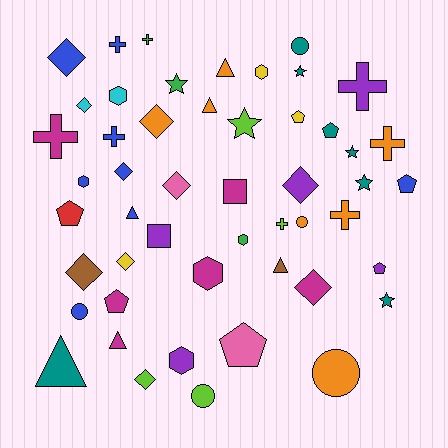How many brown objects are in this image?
There are 2 brown objects.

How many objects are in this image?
There are 50 objects.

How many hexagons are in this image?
There are 6 hexagons.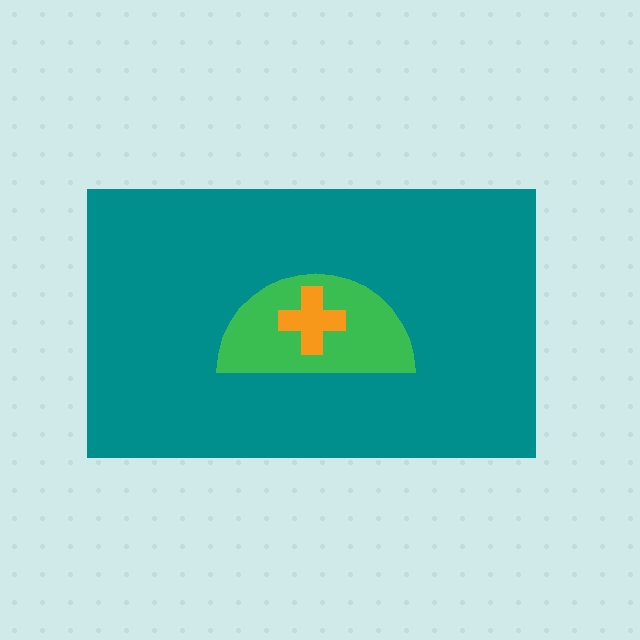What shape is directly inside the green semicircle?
The orange cross.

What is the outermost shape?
The teal rectangle.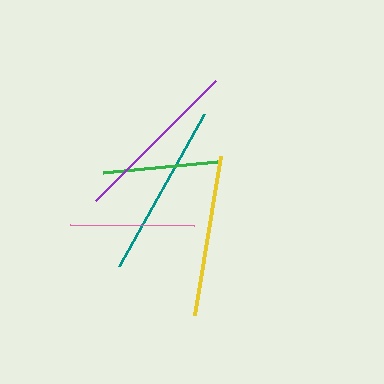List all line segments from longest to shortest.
From longest to shortest: teal, purple, yellow, pink, green.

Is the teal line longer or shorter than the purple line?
The teal line is longer than the purple line.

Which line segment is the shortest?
The green line is the shortest at approximately 115 pixels.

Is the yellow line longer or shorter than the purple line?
The purple line is longer than the yellow line.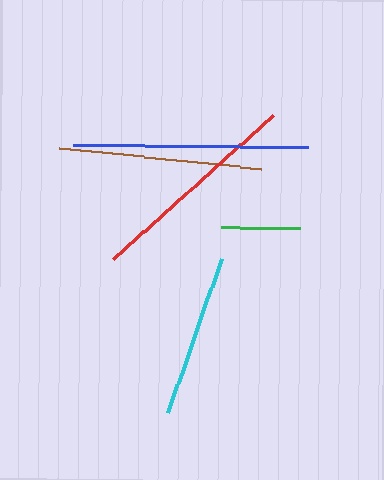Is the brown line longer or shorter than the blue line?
The blue line is longer than the brown line.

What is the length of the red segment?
The red segment is approximately 216 pixels long.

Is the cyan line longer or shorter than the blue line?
The blue line is longer than the cyan line.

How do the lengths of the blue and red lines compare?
The blue and red lines are approximately the same length.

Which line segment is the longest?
The blue line is the longest at approximately 236 pixels.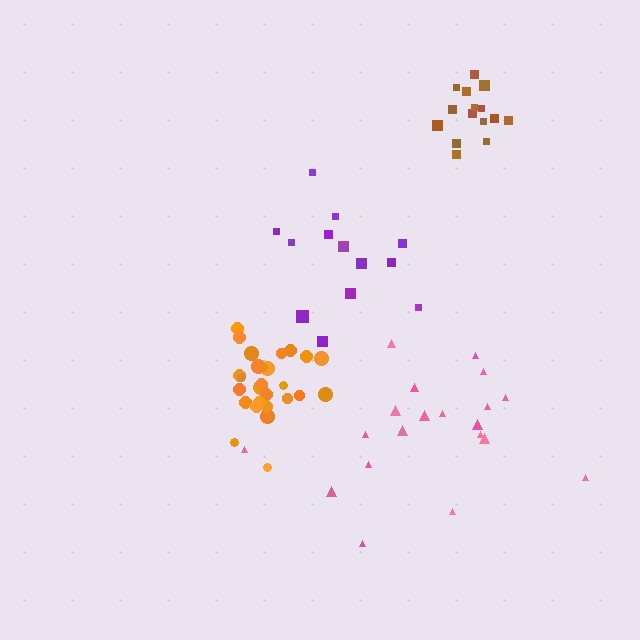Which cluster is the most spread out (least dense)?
Purple.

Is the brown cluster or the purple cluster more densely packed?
Brown.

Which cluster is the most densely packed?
Orange.